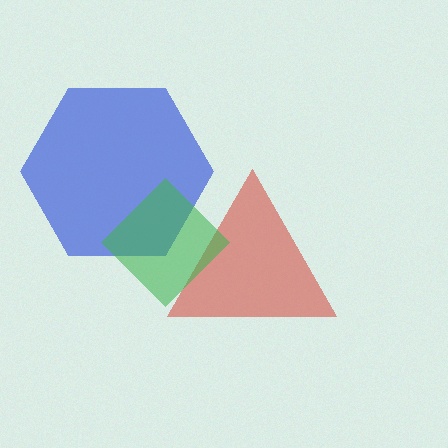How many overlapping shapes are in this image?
There are 3 overlapping shapes in the image.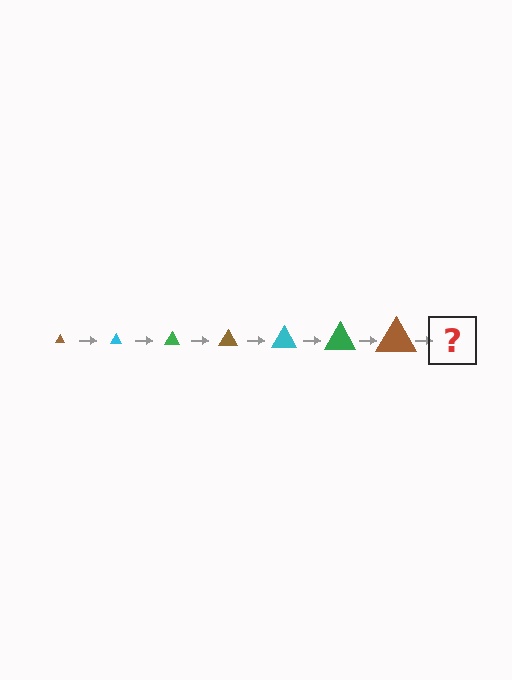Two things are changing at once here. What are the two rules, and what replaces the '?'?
The two rules are that the triangle grows larger each step and the color cycles through brown, cyan, and green. The '?' should be a cyan triangle, larger than the previous one.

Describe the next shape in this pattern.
It should be a cyan triangle, larger than the previous one.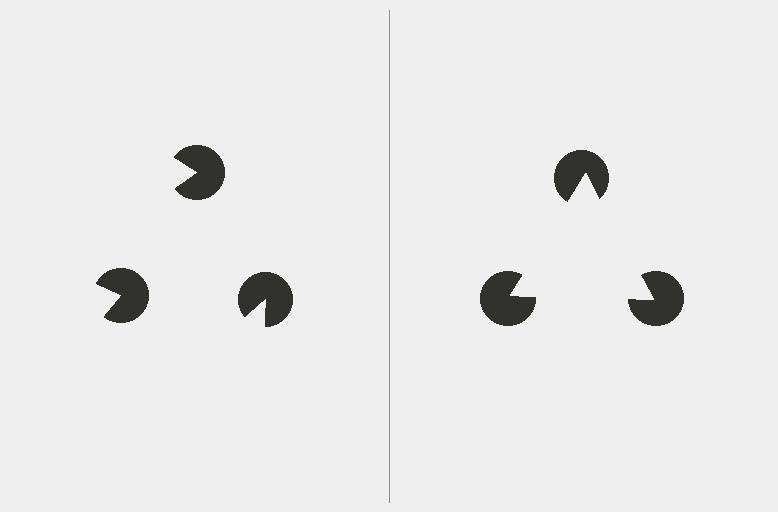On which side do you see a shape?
An illusory triangle appears on the right side. On the left side the wedge cuts are rotated, so no coherent shape forms.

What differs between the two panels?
The pac-man discs are positioned identically on both sides; only the wedge orientations differ. On the right they align to a triangle; on the left they are misaligned.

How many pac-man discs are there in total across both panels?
6 — 3 on each side.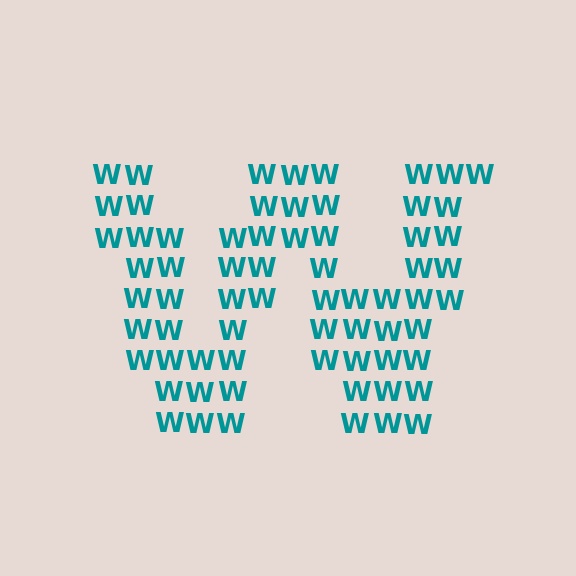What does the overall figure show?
The overall figure shows the letter W.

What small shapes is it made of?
It is made of small letter W's.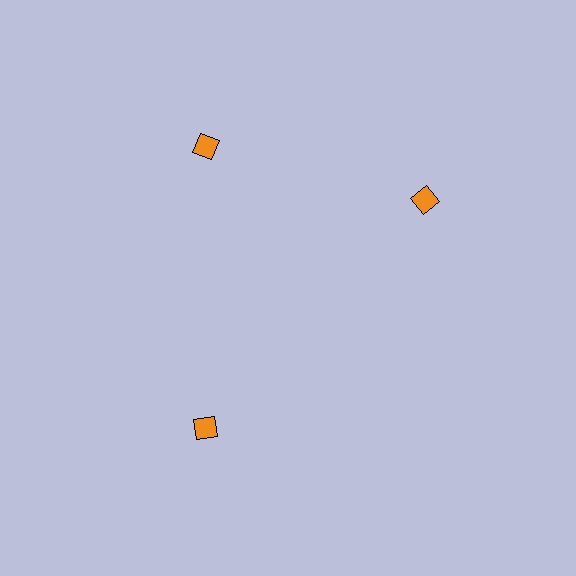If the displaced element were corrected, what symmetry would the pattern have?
It would have 3-fold rotational symmetry — the pattern would map onto itself every 120 degrees.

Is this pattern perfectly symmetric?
No. The 3 orange squares are arranged in a ring, but one element near the 3 o'clock position is rotated out of alignment along the ring, breaking the 3-fold rotational symmetry.